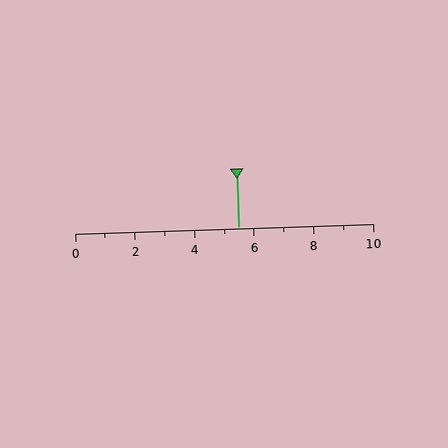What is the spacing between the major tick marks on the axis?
The major ticks are spaced 2 apart.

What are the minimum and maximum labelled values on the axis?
The axis runs from 0 to 10.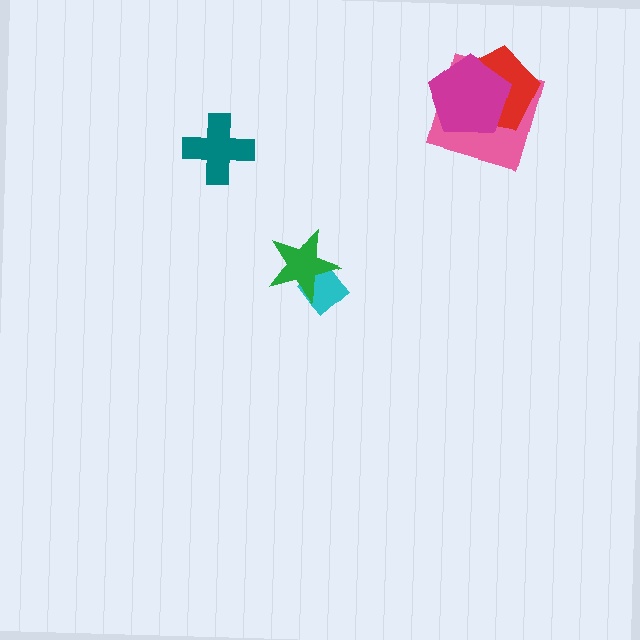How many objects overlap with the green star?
1 object overlaps with the green star.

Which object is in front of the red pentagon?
The magenta pentagon is in front of the red pentagon.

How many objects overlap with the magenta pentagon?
2 objects overlap with the magenta pentagon.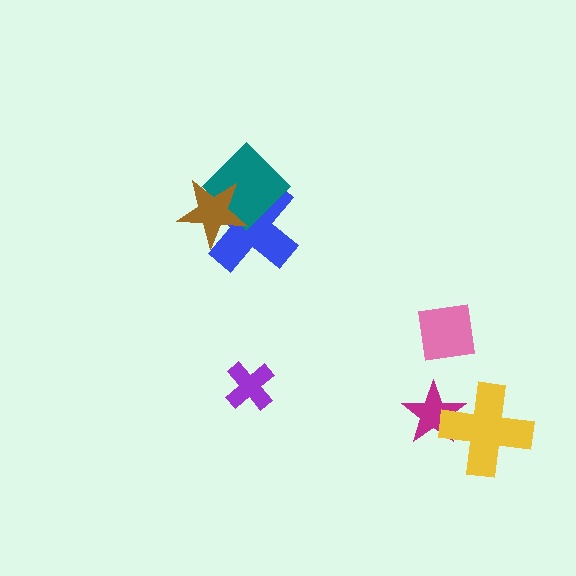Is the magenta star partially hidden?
Yes, it is partially covered by another shape.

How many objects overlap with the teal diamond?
2 objects overlap with the teal diamond.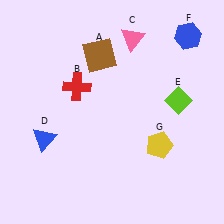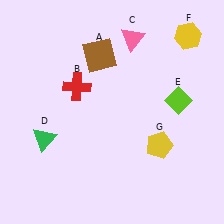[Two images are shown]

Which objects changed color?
D changed from blue to green. F changed from blue to yellow.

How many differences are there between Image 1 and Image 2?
There are 2 differences between the two images.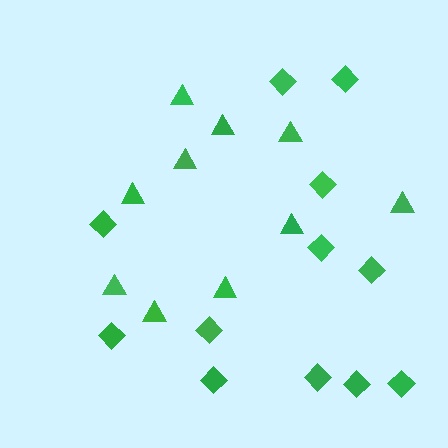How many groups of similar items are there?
There are 2 groups: one group of triangles (10) and one group of diamonds (12).